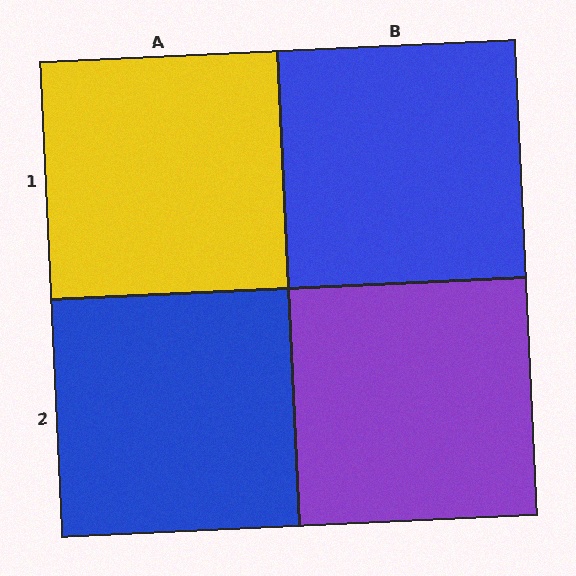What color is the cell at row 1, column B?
Blue.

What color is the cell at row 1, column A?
Yellow.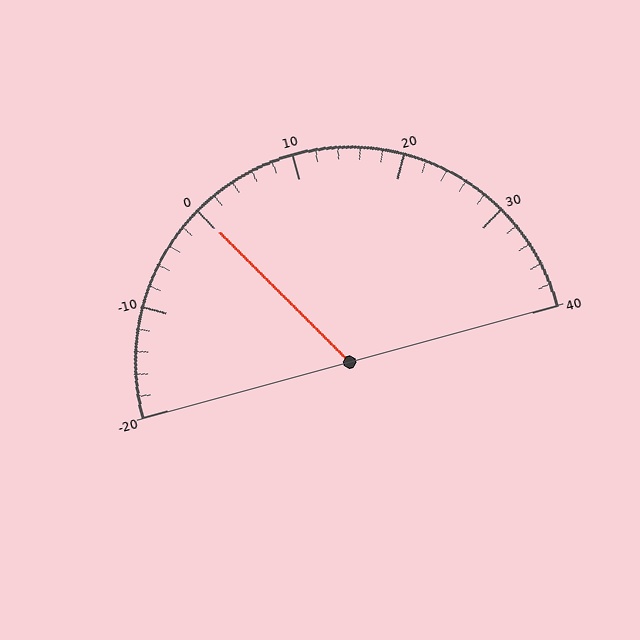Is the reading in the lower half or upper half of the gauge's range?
The reading is in the lower half of the range (-20 to 40).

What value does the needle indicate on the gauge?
The needle indicates approximately 0.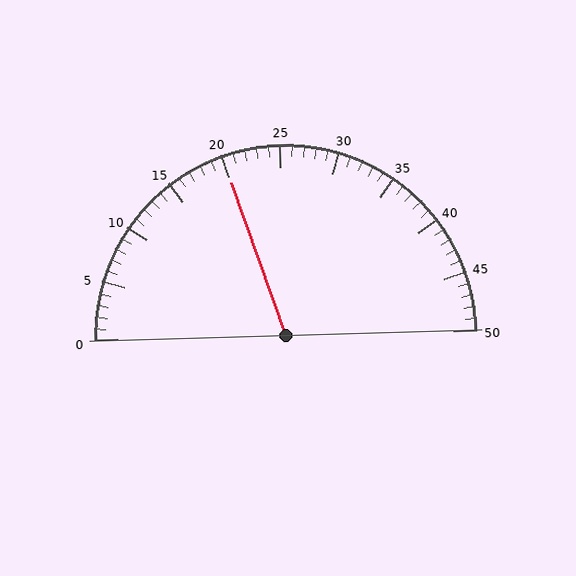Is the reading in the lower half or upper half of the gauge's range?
The reading is in the lower half of the range (0 to 50).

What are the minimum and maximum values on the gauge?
The gauge ranges from 0 to 50.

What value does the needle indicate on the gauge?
The needle indicates approximately 20.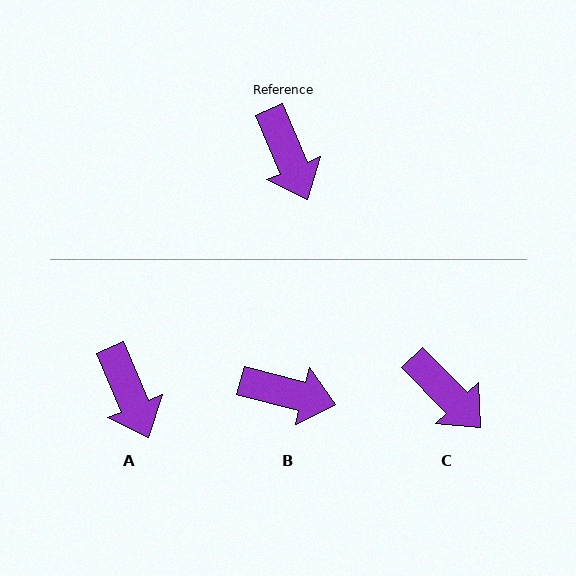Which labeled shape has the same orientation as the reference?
A.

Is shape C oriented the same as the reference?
No, it is off by about 21 degrees.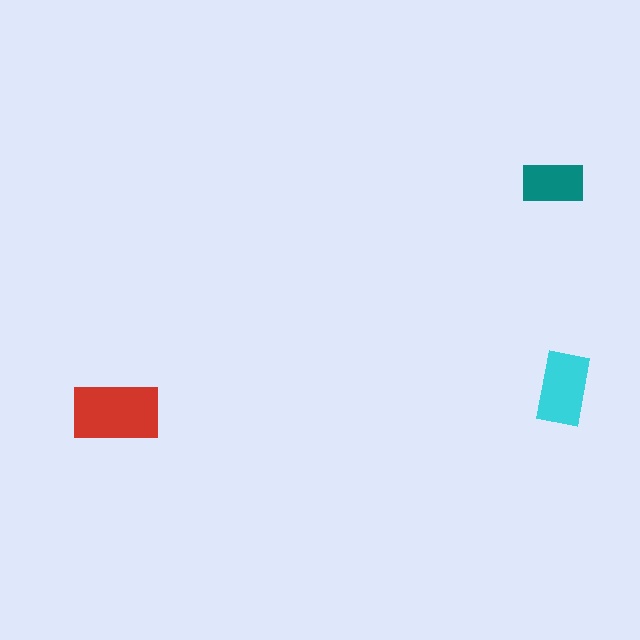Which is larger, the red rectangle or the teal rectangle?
The red one.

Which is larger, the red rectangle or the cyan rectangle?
The red one.